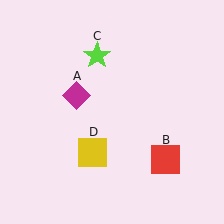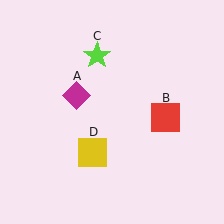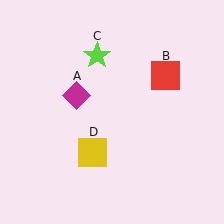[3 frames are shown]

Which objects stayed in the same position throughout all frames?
Magenta diamond (object A) and lime star (object C) and yellow square (object D) remained stationary.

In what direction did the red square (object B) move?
The red square (object B) moved up.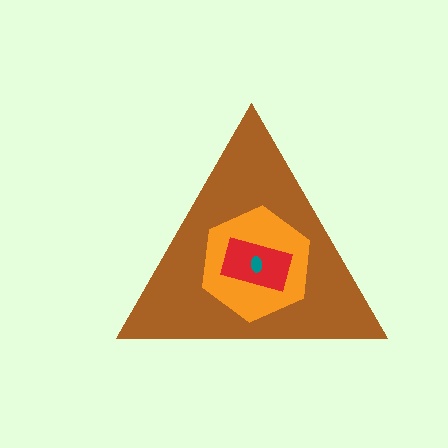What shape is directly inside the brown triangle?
The orange hexagon.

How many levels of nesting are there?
4.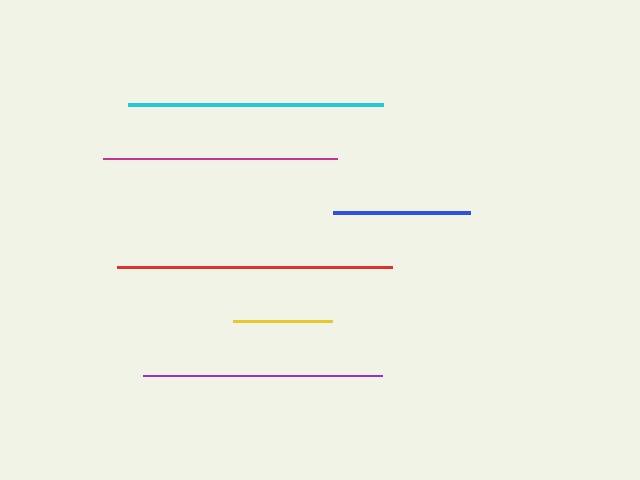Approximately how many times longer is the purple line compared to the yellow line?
The purple line is approximately 2.4 times the length of the yellow line.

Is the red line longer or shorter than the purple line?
The red line is longer than the purple line.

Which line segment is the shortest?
The yellow line is the shortest at approximately 99 pixels.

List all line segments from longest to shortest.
From longest to shortest: red, cyan, purple, magenta, blue, yellow.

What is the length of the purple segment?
The purple segment is approximately 240 pixels long.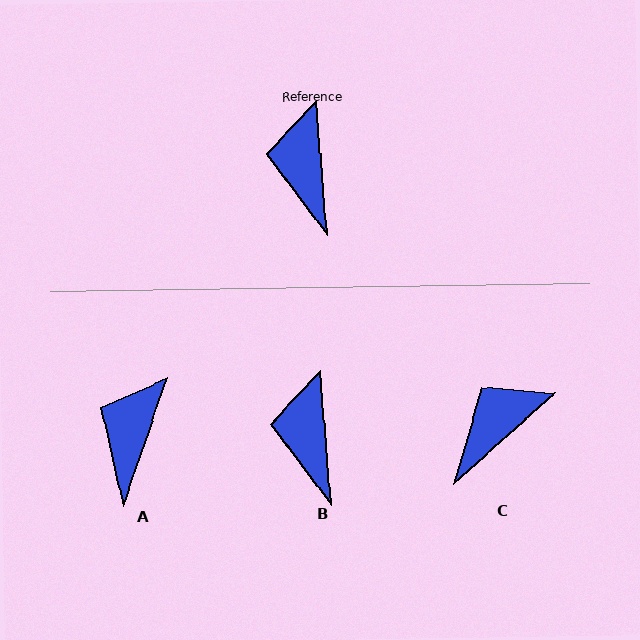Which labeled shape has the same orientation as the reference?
B.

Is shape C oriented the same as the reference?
No, it is off by about 52 degrees.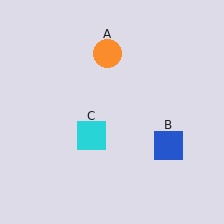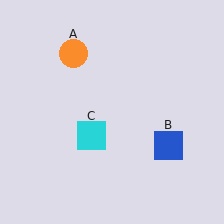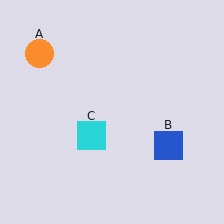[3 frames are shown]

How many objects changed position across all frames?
1 object changed position: orange circle (object A).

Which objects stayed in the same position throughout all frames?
Blue square (object B) and cyan square (object C) remained stationary.